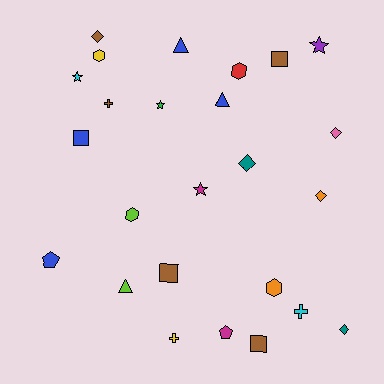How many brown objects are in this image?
There are 5 brown objects.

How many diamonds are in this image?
There are 5 diamonds.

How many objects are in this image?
There are 25 objects.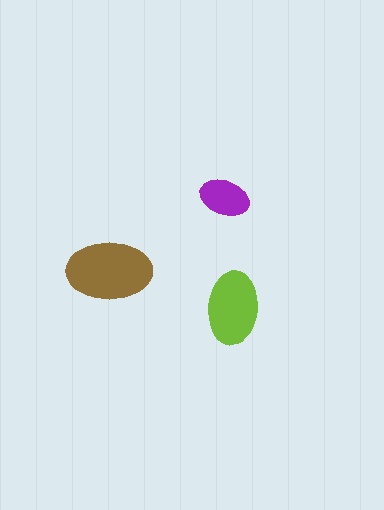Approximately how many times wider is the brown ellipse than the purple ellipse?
About 1.5 times wider.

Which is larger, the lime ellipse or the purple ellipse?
The lime one.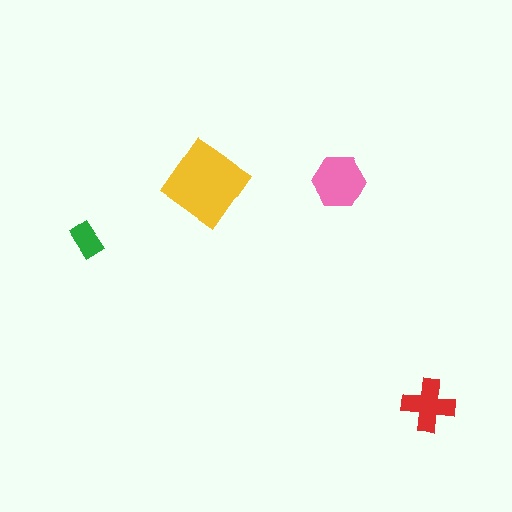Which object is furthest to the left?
The green rectangle is leftmost.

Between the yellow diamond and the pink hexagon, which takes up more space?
The yellow diamond.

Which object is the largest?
The yellow diamond.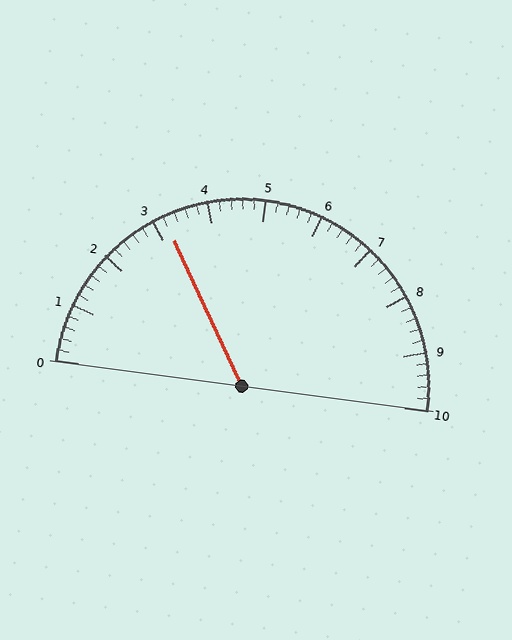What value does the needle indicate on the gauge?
The needle indicates approximately 3.2.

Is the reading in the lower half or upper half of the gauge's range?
The reading is in the lower half of the range (0 to 10).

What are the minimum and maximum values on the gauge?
The gauge ranges from 0 to 10.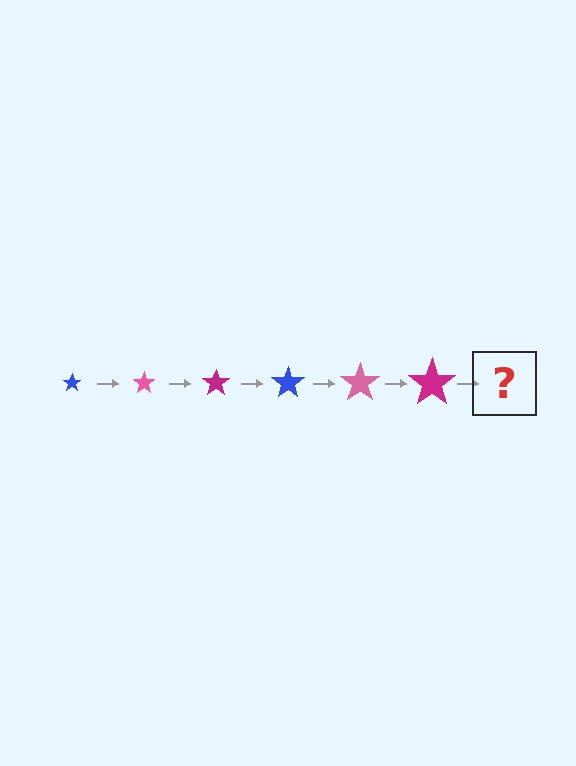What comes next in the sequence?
The next element should be a blue star, larger than the previous one.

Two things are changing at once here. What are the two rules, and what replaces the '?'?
The two rules are that the star grows larger each step and the color cycles through blue, pink, and magenta. The '?' should be a blue star, larger than the previous one.